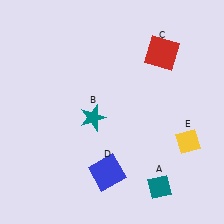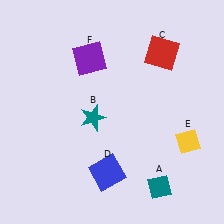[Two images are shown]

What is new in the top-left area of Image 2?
A purple square (F) was added in the top-left area of Image 2.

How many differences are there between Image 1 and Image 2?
There is 1 difference between the two images.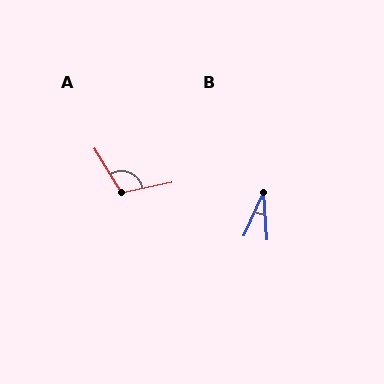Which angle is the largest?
A, at approximately 110 degrees.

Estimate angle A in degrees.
Approximately 110 degrees.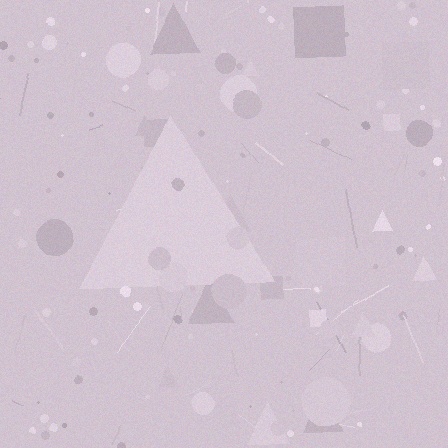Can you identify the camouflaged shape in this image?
The camouflaged shape is a triangle.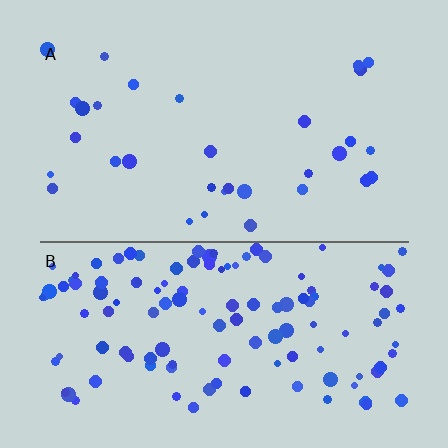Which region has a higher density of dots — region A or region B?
B (the bottom).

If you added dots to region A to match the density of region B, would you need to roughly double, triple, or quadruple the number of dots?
Approximately quadruple.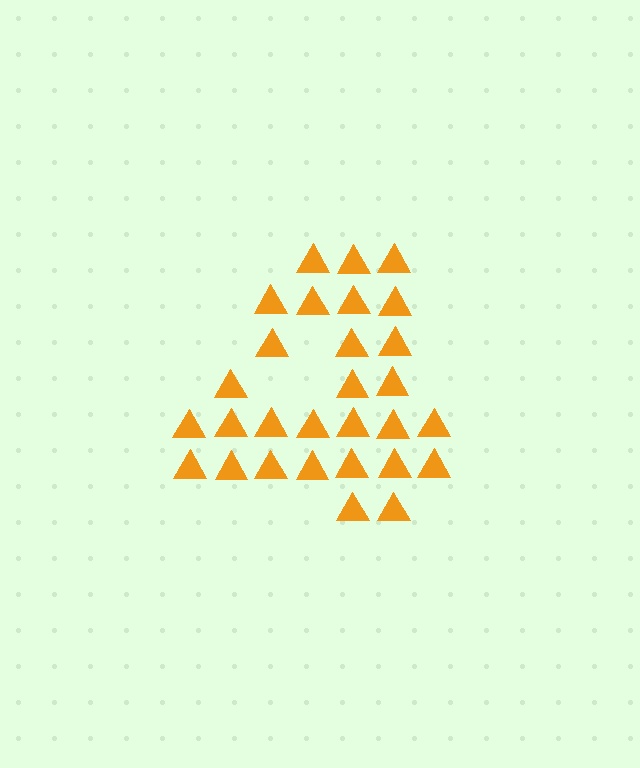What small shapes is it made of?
It is made of small triangles.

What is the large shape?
The large shape is the digit 4.